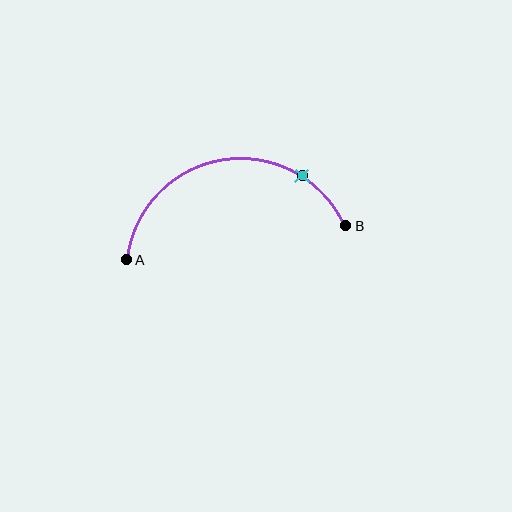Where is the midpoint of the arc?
The arc midpoint is the point on the curve farthest from the straight line joining A and B. It sits above that line.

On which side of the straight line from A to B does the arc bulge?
The arc bulges above the straight line connecting A and B.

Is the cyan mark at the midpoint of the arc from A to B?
No. The cyan mark lies on the arc but is closer to endpoint B. The arc midpoint would be at the point on the curve equidistant along the arc from both A and B.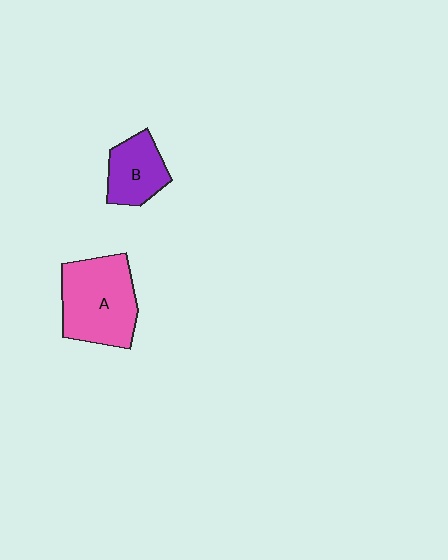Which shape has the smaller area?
Shape B (purple).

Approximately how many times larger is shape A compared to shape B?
Approximately 1.8 times.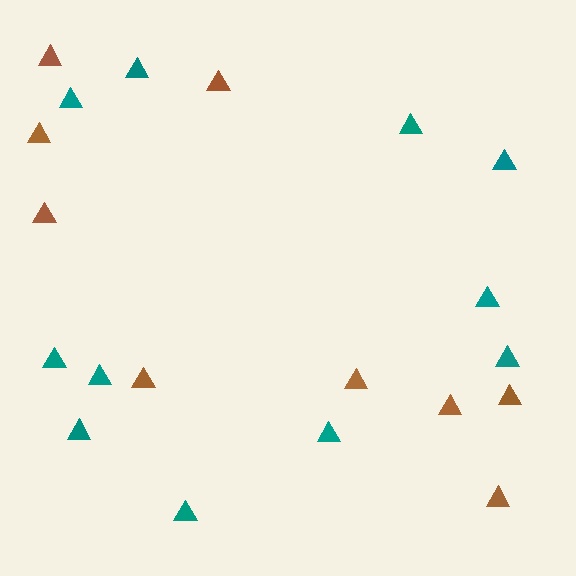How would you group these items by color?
There are 2 groups: one group of brown triangles (9) and one group of teal triangles (11).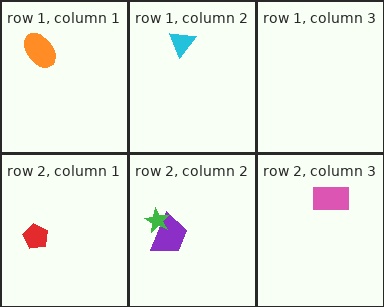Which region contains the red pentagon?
The row 2, column 1 region.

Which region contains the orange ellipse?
The row 1, column 1 region.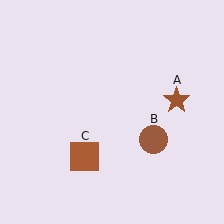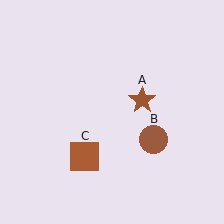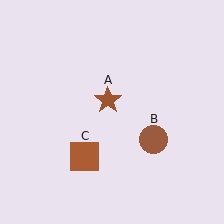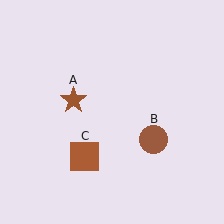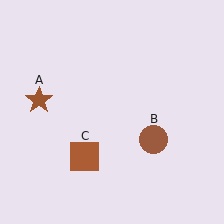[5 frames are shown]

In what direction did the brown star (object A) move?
The brown star (object A) moved left.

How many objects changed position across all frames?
1 object changed position: brown star (object A).